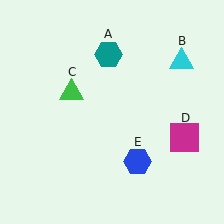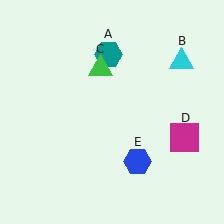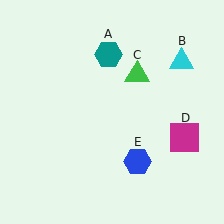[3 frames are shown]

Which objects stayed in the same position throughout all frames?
Teal hexagon (object A) and cyan triangle (object B) and magenta square (object D) and blue hexagon (object E) remained stationary.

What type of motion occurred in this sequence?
The green triangle (object C) rotated clockwise around the center of the scene.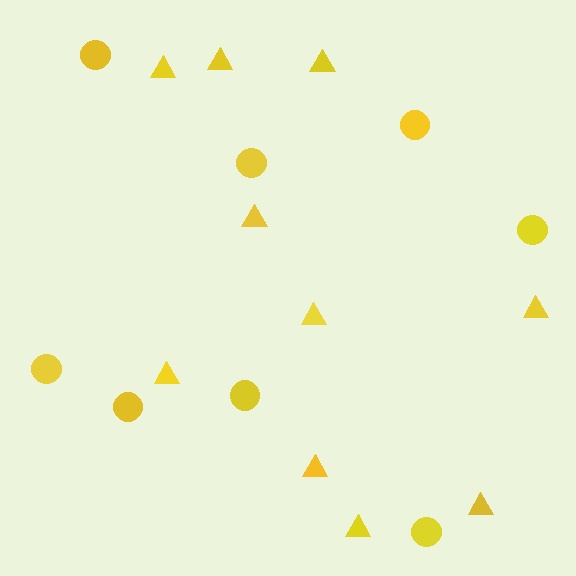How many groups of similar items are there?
There are 2 groups: one group of circles (8) and one group of triangles (10).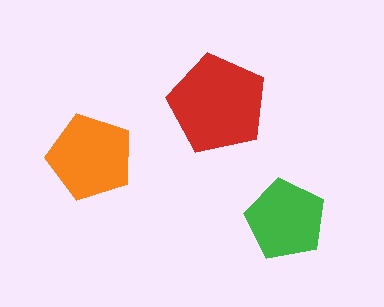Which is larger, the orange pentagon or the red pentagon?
The red one.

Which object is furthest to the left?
The orange pentagon is leftmost.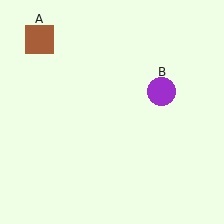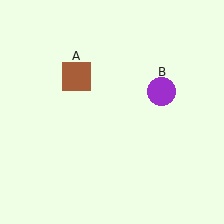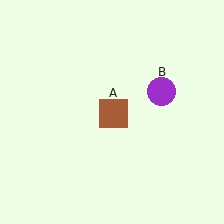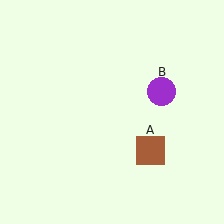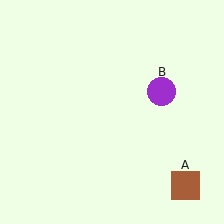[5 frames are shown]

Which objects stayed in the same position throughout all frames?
Purple circle (object B) remained stationary.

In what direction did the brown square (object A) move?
The brown square (object A) moved down and to the right.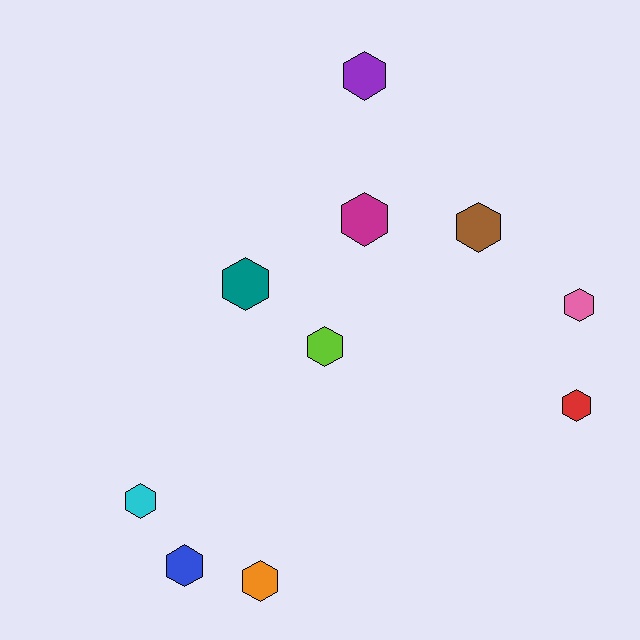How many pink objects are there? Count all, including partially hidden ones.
There is 1 pink object.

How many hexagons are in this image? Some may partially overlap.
There are 10 hexagons.